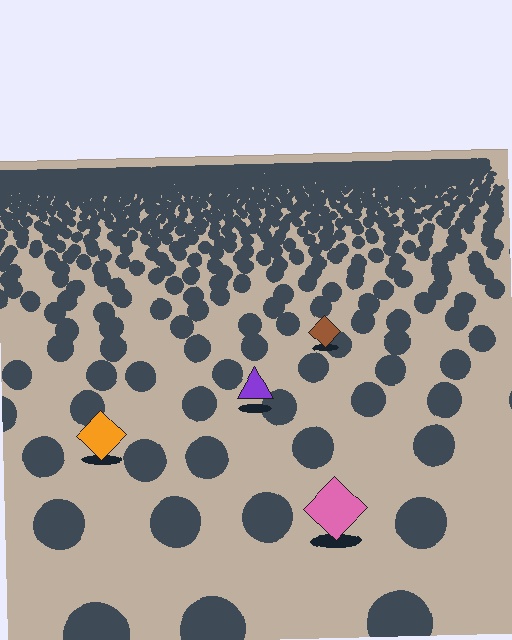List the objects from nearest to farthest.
From nearest to farthest: the pink diamond, the orange diamond, the purple triangle, the brown diamond.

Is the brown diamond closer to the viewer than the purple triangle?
No. The purple triangle is closer — you can tell from the texture gradient: the ground texture is coarser near it.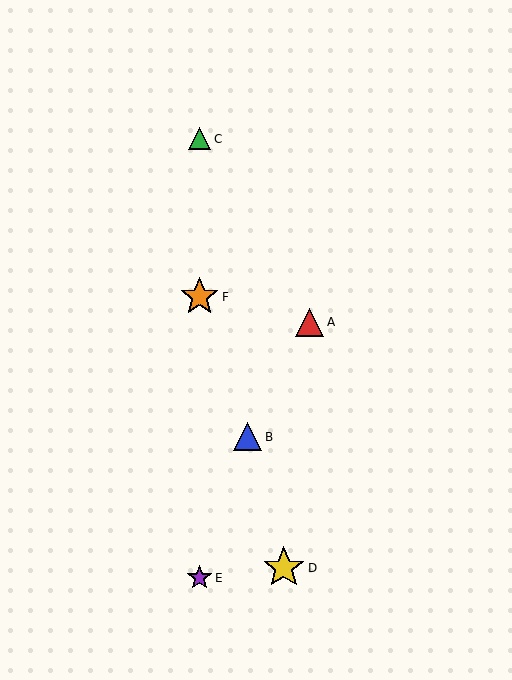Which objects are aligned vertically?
Objects C, E, F are aligned vertically.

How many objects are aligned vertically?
3 objects (C, E, F) are aligned vertically.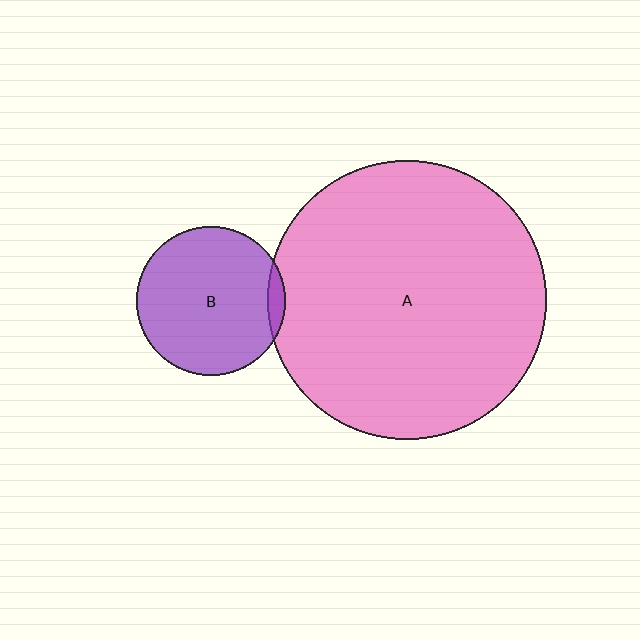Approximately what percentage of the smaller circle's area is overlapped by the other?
Approximately 5%.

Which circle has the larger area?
Circle A (pink).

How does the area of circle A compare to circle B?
Approximately 3.5 times.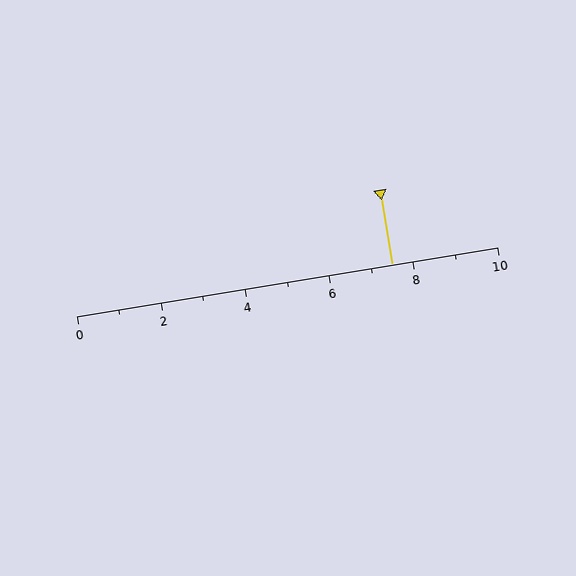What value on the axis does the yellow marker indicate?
The marker indicates approximately 7.5.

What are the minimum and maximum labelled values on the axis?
The axis runs from 0 to 10.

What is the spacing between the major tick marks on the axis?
The major ticks are spaced 2 apart.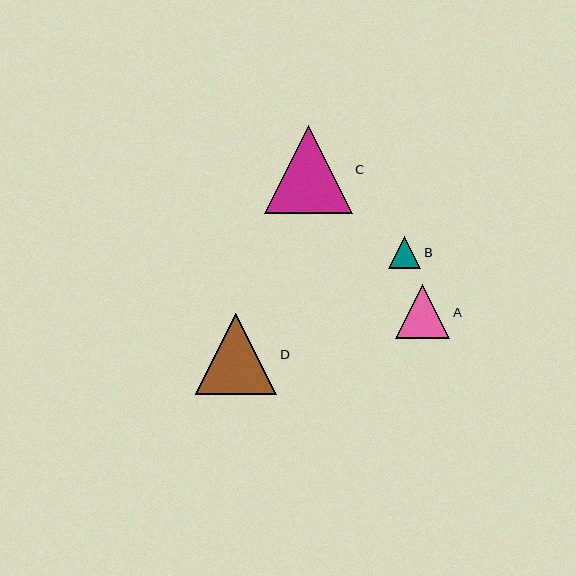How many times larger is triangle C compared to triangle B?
Triangle C is approximately 2.8 times the size of triangle B.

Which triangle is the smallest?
Triangle B is the smallest with a size of approximately 32 pixels.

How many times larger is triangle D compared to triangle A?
Triangle D is approximately 1.5 times the size of triangle A.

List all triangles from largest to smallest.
From largest to smallest: C, D, A, B.